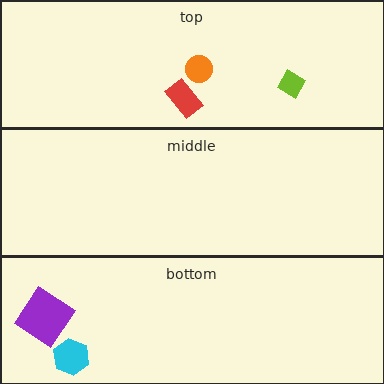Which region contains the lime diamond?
The top region.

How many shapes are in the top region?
3.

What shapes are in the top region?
The orange circle, the lime diamond, the red rectangle.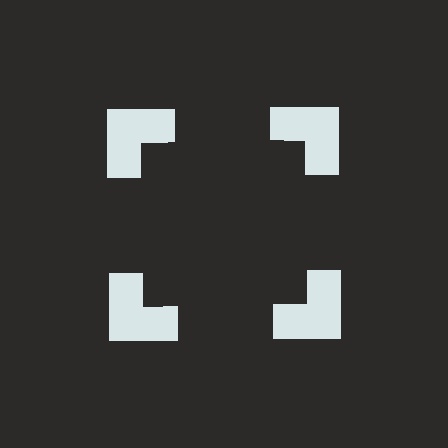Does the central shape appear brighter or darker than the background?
It typically appears slightly darker than the background, even though no actual brightness change is drawn.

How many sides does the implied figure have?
4 sides.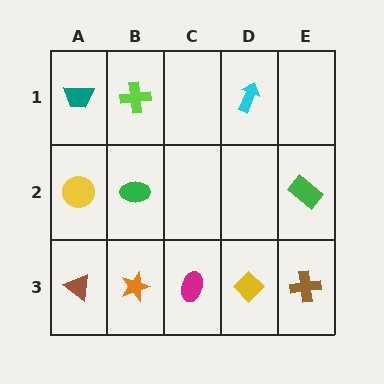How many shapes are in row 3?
5 shapes.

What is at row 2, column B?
A green ellipse.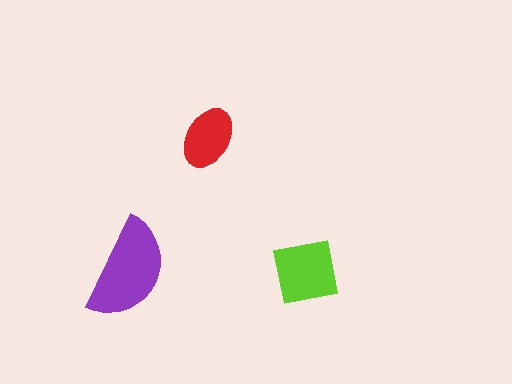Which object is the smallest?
The red ellipse.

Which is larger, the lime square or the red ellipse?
The lime square.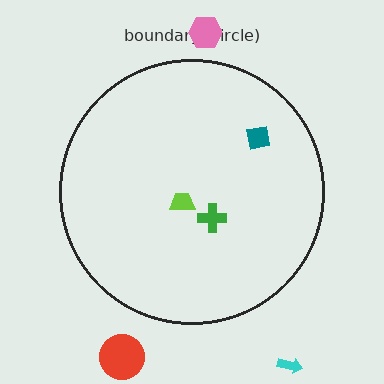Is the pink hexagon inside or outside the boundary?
Outside.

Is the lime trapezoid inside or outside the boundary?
Inside.